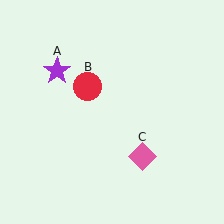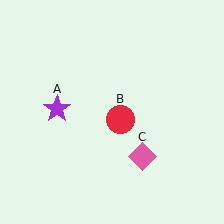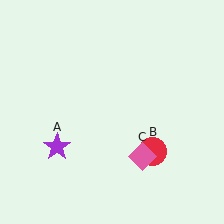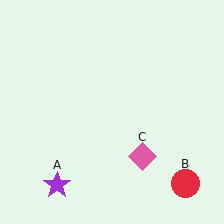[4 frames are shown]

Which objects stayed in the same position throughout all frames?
Pink diamond (object C) remained stationary.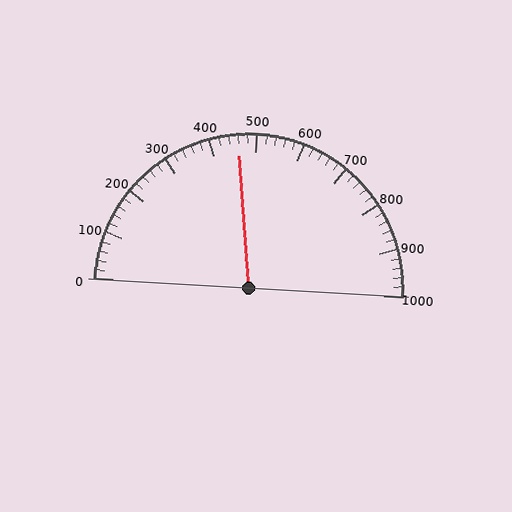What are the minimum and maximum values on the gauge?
The gauge ranges from 0 to 1000.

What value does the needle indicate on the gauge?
The needle indicates approximately 460.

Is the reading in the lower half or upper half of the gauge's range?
The reading is in the lower half of the range (0 to 1000).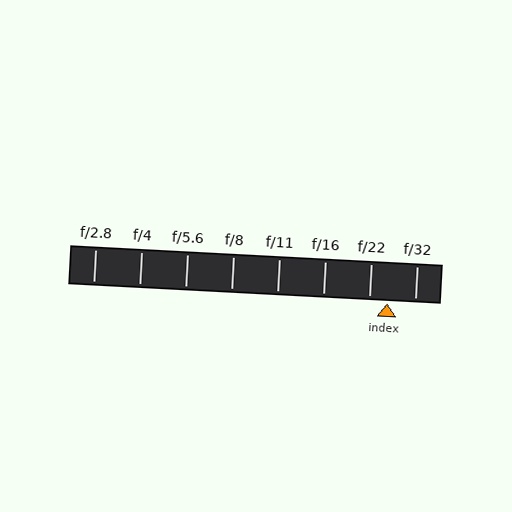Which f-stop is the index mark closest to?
The index mark is closest to f/22.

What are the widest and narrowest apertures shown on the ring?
The widest aperture shown is f/2.8 and the narrowest is f/32.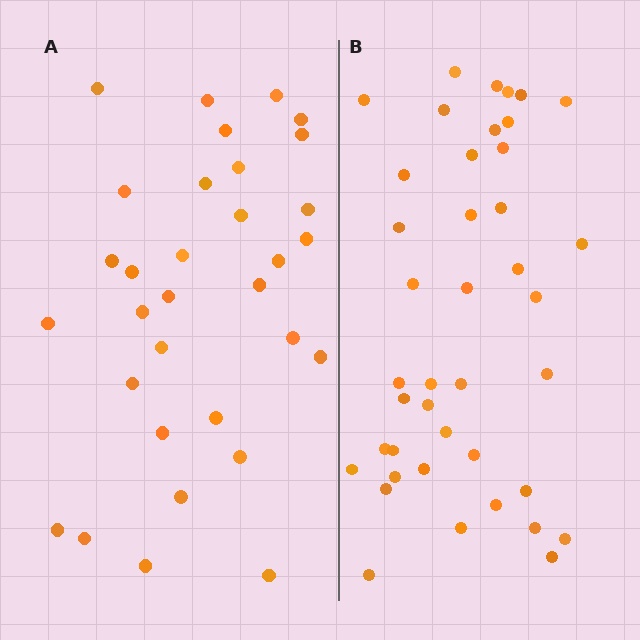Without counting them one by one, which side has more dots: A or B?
Region B (the right region) has more dots.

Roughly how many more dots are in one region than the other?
Region B has roughly 8 or so more dots than region A.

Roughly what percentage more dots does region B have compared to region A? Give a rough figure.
About 30% more.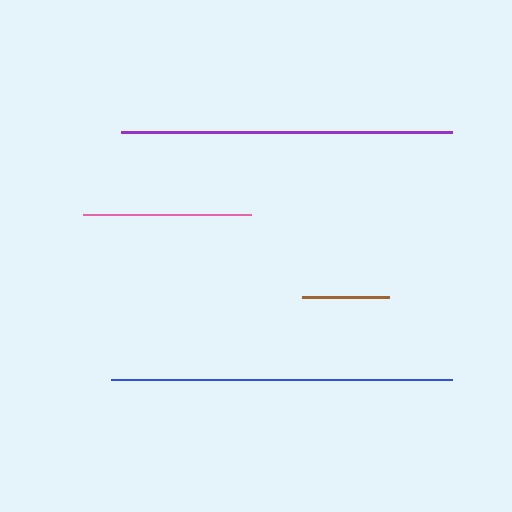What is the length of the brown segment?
The brown segment is approximately 87 pixels long.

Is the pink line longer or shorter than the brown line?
The pink line is longer than the brown line.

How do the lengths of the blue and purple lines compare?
The blue and purple lines are approximately the same length.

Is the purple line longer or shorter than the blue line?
The blue line is longer than the purple line.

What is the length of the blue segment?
The blue segment is approximately 342 pixels long.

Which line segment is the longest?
The blue line is the longest at approximately 342 pixels.